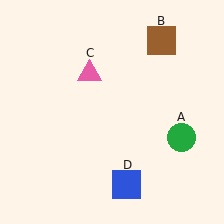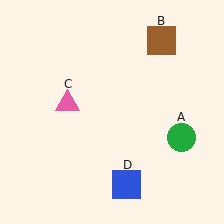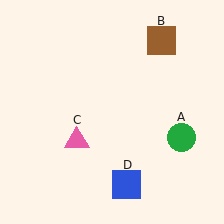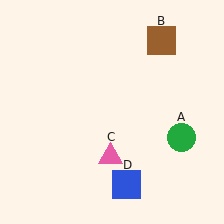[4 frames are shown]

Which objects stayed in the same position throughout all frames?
Green circle (object A) and brown square (object B) and blue square (object D) remained stationary.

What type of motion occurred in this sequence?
The pink triangle (object C) rotated counterclockwise around the center of the scene.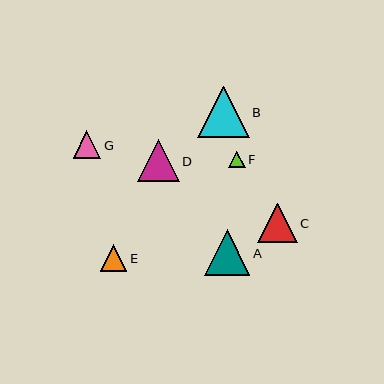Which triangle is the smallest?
Triangle F is the smallest with a size of approximately 17 pixels.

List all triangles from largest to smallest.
From largest to smallest: B, A, D, C, G, E, F.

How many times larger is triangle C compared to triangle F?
Triangle C is approximately 2.4 times the size of triangle F.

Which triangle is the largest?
Triangle B is the largest with a size of approximately 52 pixels.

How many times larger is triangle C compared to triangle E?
Triangle C is approximately 1.5 times the size of triangle E.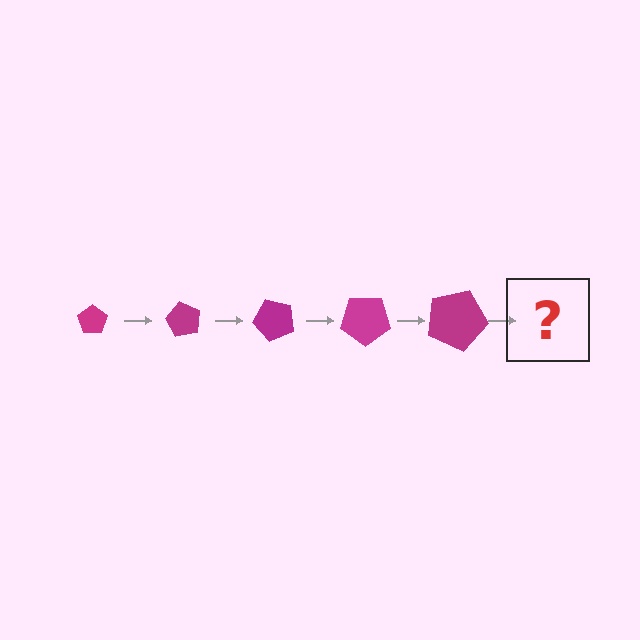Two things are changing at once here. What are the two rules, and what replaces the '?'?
The two rules are that the pentagon grows larger each step and it rotates 60 degrees each step. The '?' should be a pentagon, larger than the previous one and rotated 300 degrees from the start.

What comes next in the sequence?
The next element should be a pentagon, larger than the previous one and rotated 300 degrees from the start.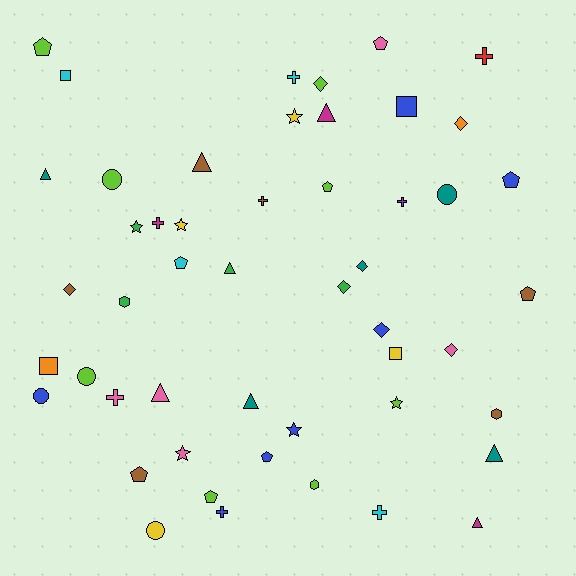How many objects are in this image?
There are 50 objects.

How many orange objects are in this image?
There are 2 orange objects.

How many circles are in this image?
There are 5 circles.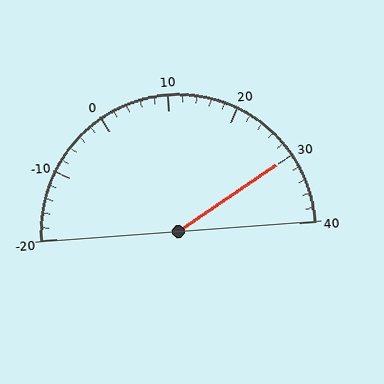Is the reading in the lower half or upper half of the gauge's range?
The reading is in the upper half of the range (-20 to 40).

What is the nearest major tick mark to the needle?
The nearest major tick mark is 30.